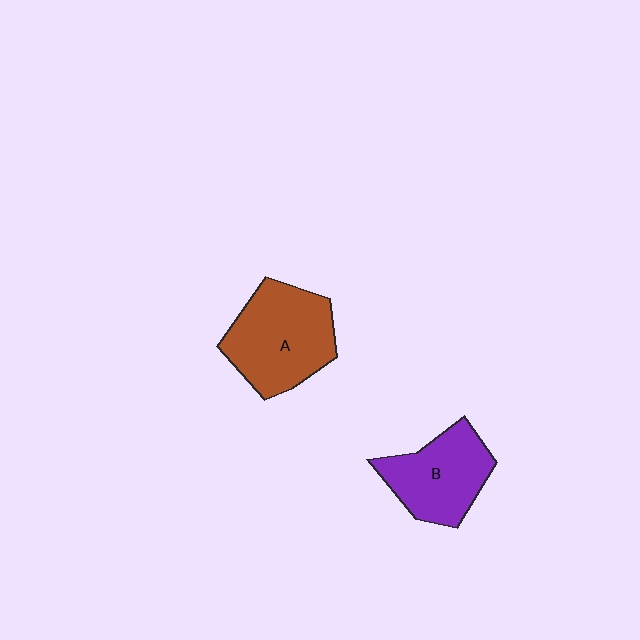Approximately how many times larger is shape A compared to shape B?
Approximately 1.2 times.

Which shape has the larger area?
Shape A (brown).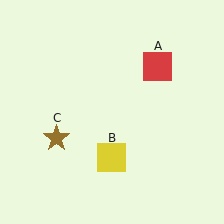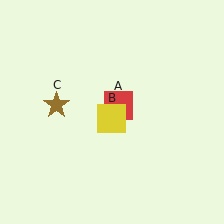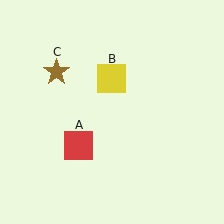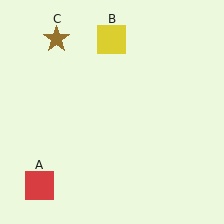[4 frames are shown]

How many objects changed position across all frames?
3 objects changed position: red square (object A), yellow square (object B), brown star (object C).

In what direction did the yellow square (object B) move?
The yellow square (object B) moved up.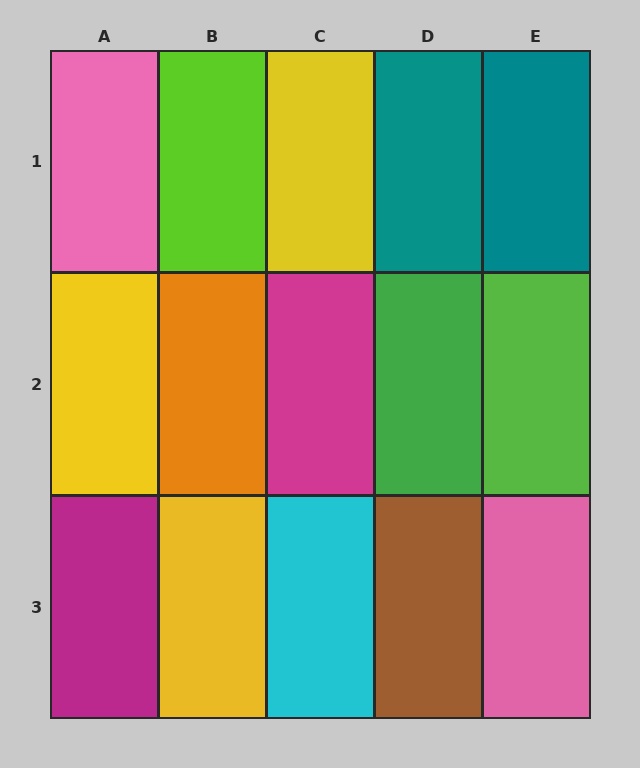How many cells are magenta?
2 cells are magenta.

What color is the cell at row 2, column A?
Yellow.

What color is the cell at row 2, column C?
Magenta.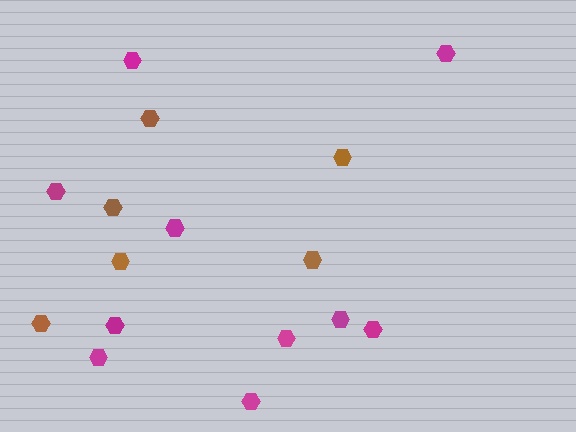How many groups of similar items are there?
There are 2 groups: one group of brown hexagons (6) and one group of magenta hexagons (10).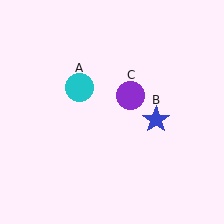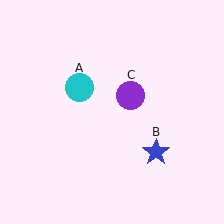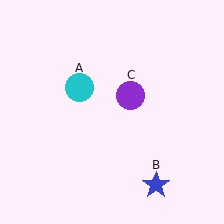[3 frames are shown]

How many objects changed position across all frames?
1 object changed position: blue star (object B).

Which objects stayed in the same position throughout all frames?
Cyan circle (object A) and purple circle (object C) remained stationary.